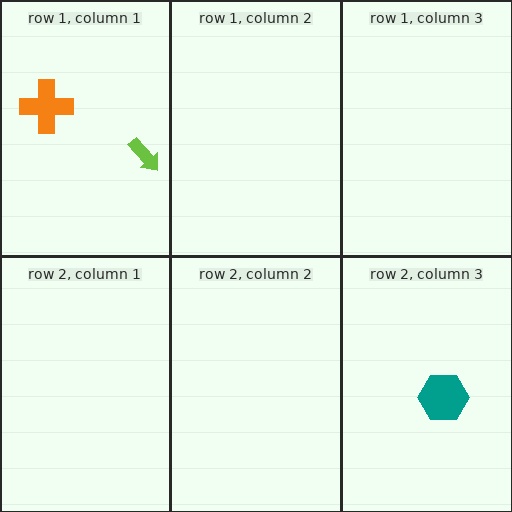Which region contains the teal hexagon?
The row 2, column 3 region.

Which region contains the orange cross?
The row 1, column 1 region.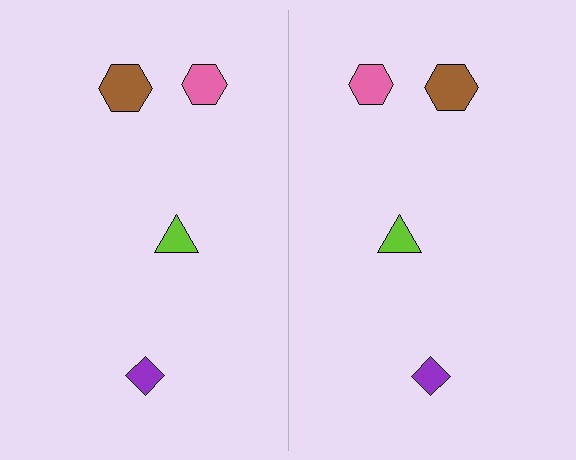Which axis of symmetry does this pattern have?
The pattern has a vertical axis of symmetry running through the center of the image.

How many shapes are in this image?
There are 8 shapes in this image.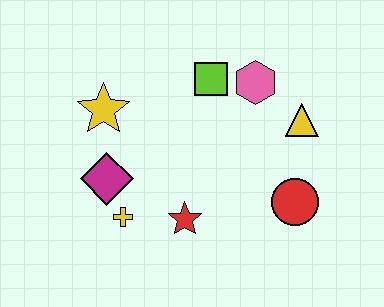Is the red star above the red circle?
No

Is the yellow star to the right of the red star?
No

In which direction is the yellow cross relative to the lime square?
The yellow cross is below the lime square.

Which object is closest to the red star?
The yellow cross is closest to the red star.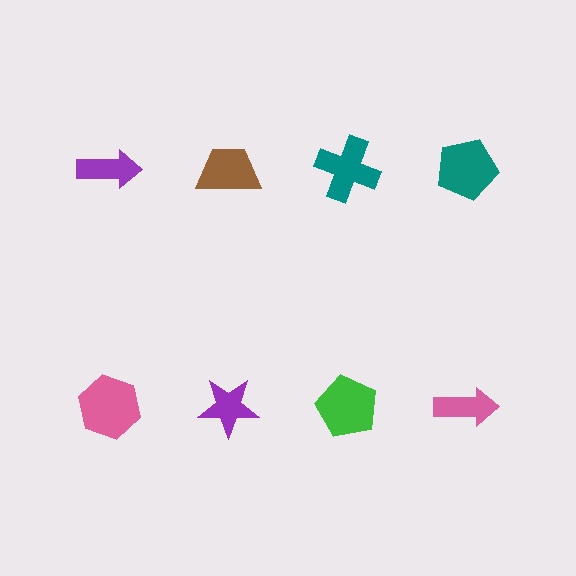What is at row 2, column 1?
A pink hexagon.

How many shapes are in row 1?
4 shapes.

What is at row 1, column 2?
A brown trapezoid.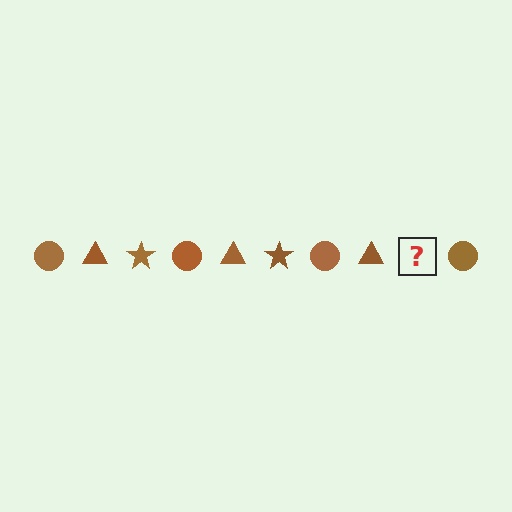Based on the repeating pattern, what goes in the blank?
The blank should be a brown star.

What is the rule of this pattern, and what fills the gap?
The rule is that the pattern cycles through circle, triangle, star shapes in brown. The gap should be filled with a brown star.